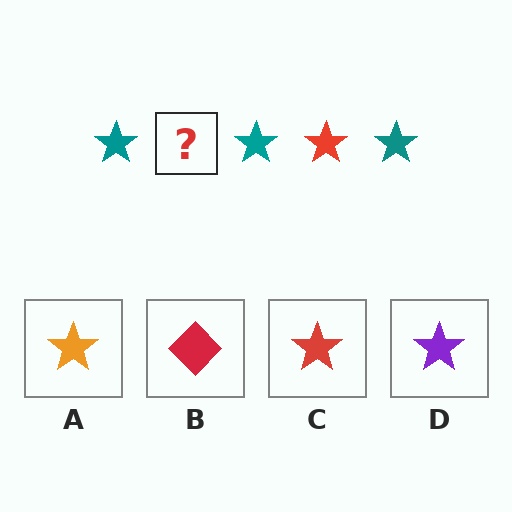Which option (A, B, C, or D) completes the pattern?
C.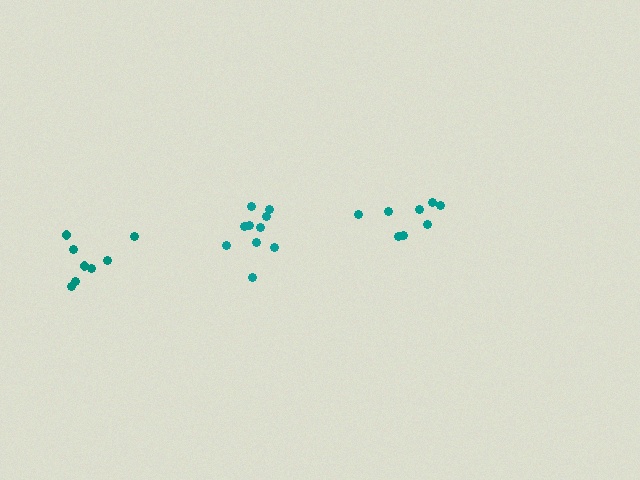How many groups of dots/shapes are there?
There are 3 groups.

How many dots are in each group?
Group 1: 10 dots, Group 2: 8 dots, Group 3: 8 dots (26 total).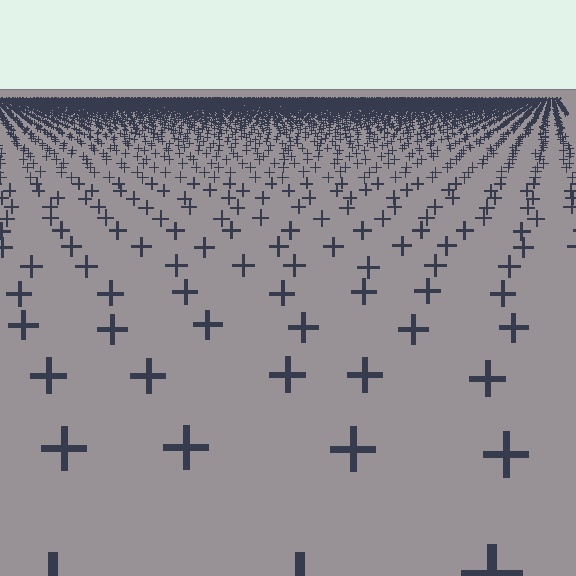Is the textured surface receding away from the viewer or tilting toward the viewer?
The surface is receding away from the viewer. Texture elements get smaller and denser toward the top.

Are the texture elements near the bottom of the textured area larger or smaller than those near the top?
Larger. Near the bottom, elements are closer to the viewer and appear at a bigger on-screen size.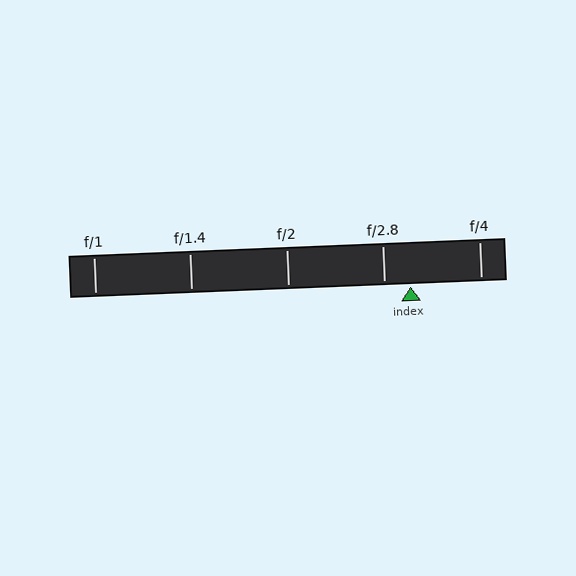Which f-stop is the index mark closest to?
The index mark is closest to f/2.8.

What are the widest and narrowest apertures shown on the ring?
The widest aperture shown is f/1 and the narrowest is f/4.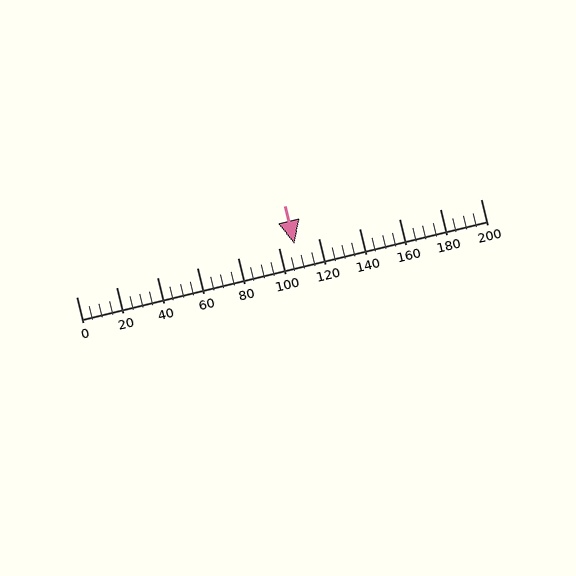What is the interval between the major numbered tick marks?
The major tick marks are spaced 20 units apart.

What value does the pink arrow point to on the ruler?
The pink arrow points to approximately 108.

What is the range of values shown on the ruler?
The ruler shows values from 0 to 200.